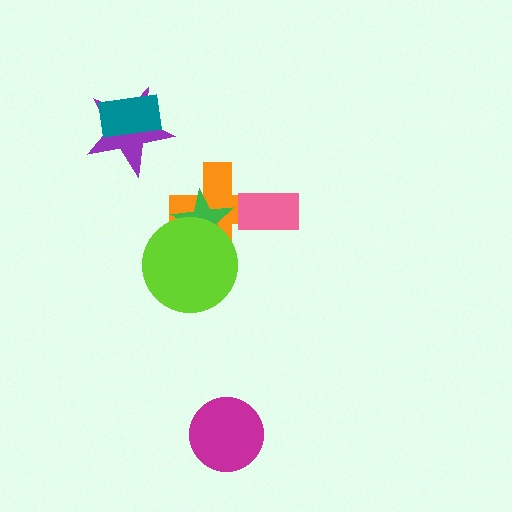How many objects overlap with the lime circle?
2 objects overlap with the lime circle.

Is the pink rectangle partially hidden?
No, no other shape covers it.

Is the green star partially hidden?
Yes, it is partially covered by another shape.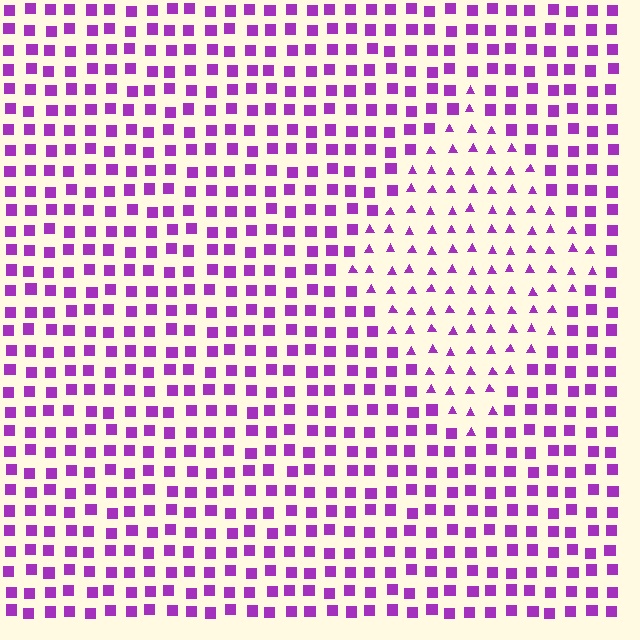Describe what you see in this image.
The image is filled with small purple elements arranged in a uniform grid. A diamond-shaped region contains triangles, while the surrounding area contains squares. The boundary is defined purely by the change in element shape.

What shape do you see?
I see a diamond.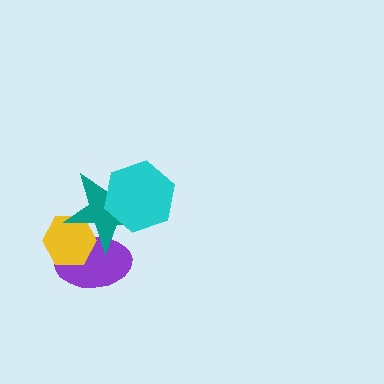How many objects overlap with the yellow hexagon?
2 objects overlap with the yellow hexagon.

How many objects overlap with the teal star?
3 objects overlap with the teal star.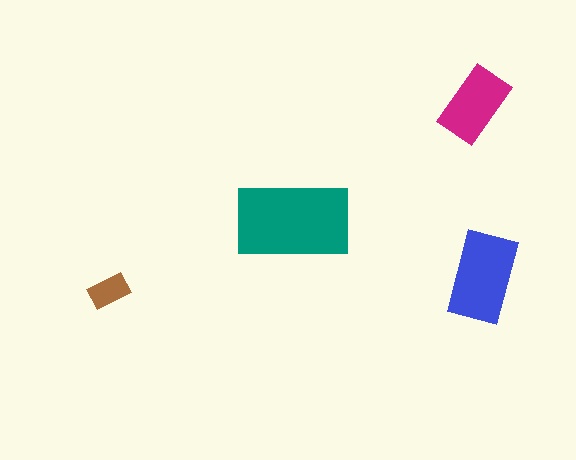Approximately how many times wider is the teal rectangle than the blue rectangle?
About 1.5 times wider.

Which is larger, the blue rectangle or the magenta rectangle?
The blue one.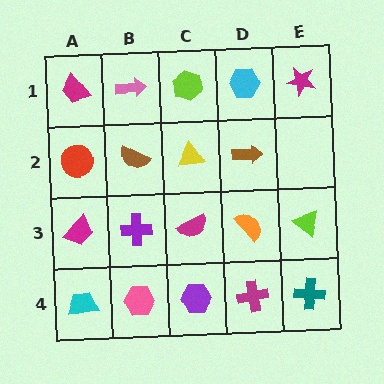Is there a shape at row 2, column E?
No, that cell is empty.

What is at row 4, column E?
A teal cross.